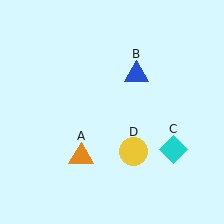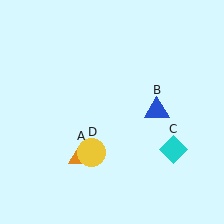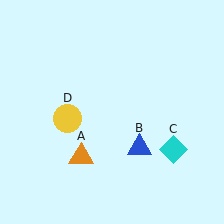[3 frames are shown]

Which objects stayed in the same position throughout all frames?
Orange triangle (object A) and cyan diamond (object C) remained stationary.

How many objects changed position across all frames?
2 objects changed position: blue triangle (object B), yellow circle (object D).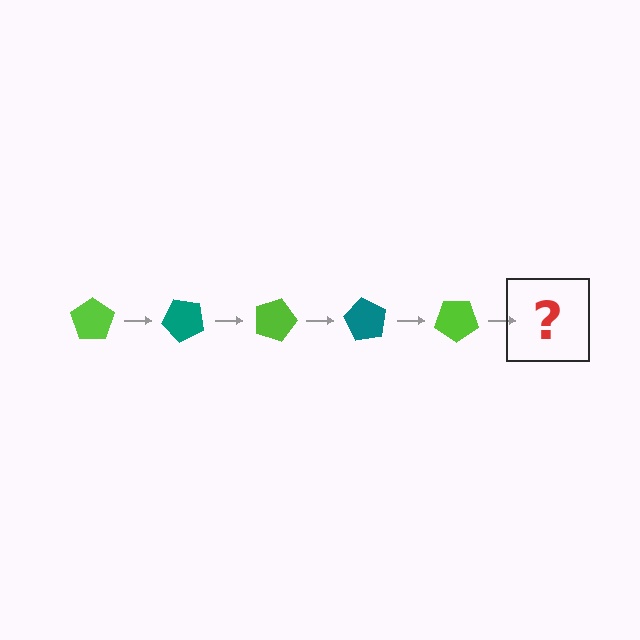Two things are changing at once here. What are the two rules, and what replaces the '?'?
The two rules are that it rotates 45 degrees each step and the color cycles through lime and teal. The '?' should be a teal pentagon, rotated 225 degrees from the start.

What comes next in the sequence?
The next element should be a teal pentagon, rotated 225 degrees from the start.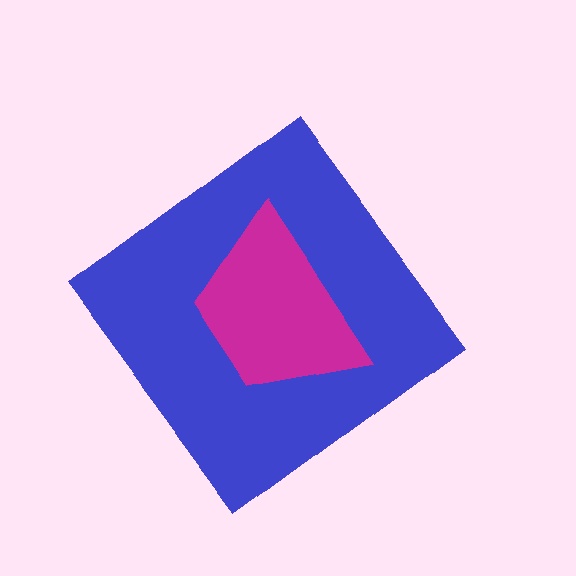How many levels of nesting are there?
2.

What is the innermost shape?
The magenta trapezoid.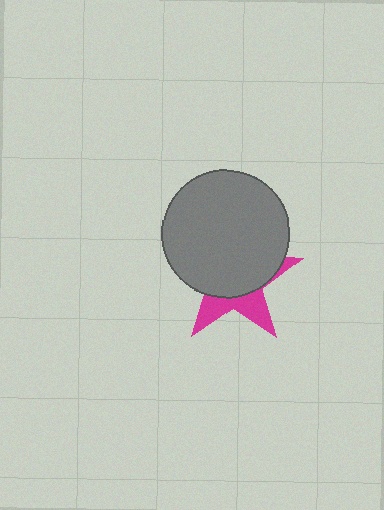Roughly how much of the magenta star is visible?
A small part of it is visible (roughly 33%).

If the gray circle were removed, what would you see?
You would see the complete magenta star.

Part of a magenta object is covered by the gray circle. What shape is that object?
It is a star.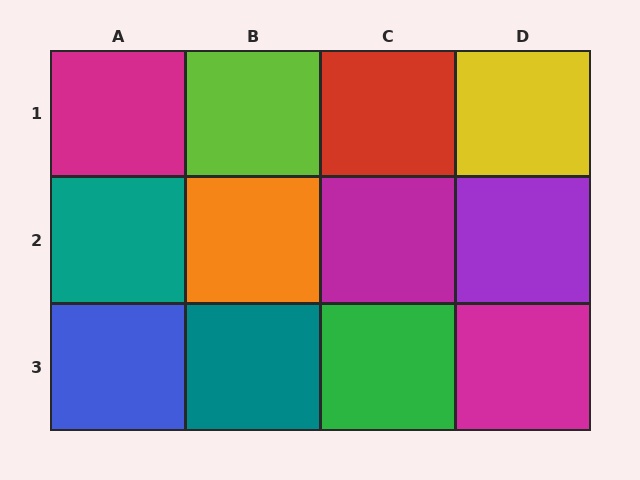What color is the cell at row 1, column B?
Lime.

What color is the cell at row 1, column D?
Yellow.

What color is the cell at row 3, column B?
Teal.